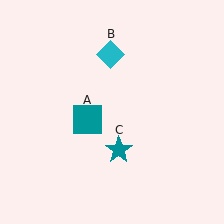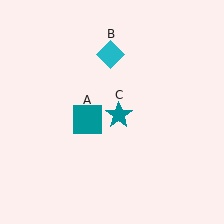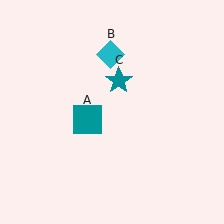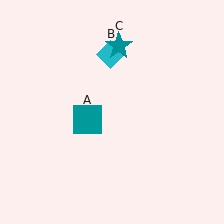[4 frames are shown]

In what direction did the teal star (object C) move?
The teal star (object C) moved up.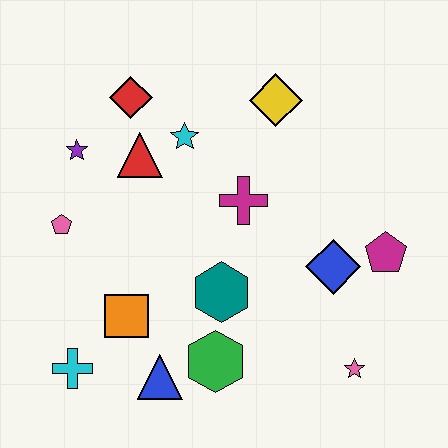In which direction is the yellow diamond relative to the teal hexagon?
The yellow diamond is above the teal hexagon.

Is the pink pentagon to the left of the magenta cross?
Yes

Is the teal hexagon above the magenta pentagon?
No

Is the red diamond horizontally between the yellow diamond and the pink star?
No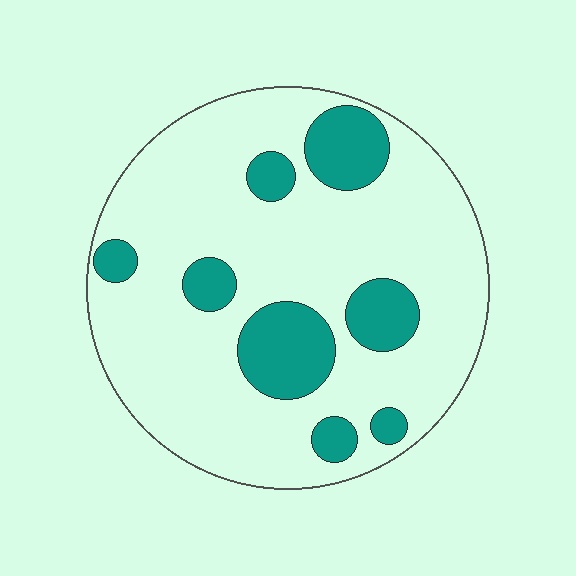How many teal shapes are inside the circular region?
8.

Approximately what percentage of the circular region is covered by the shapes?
Approximately 20%.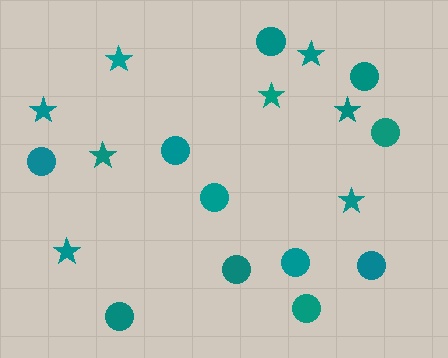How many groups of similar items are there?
There are 2 groups: one group of circles (11) and one group of stars (8).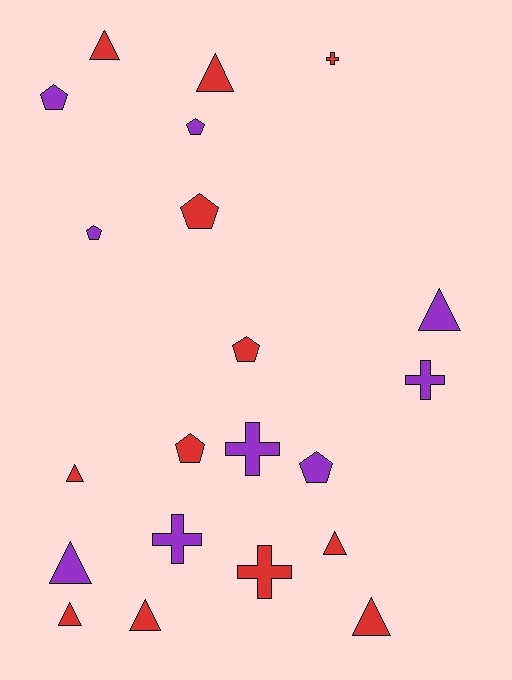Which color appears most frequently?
Red, with 12 objects.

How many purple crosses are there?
There are 3 purple crosses.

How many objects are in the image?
There are 21 objects.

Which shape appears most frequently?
Triangle, with 9 objects.